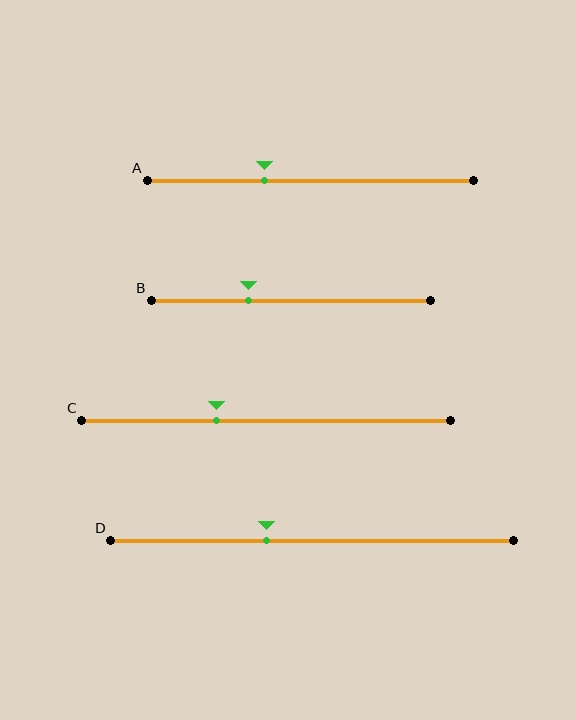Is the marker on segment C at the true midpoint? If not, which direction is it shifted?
No, the marker on segment C is shifted to the left by about 13% of the segment length.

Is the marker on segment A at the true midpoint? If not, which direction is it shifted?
No, the marker on segment A is shifted to the left by about 14% of the segment length.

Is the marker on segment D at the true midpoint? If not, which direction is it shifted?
No, the marker on segment D is shifted to the left by about 11% of the segment length.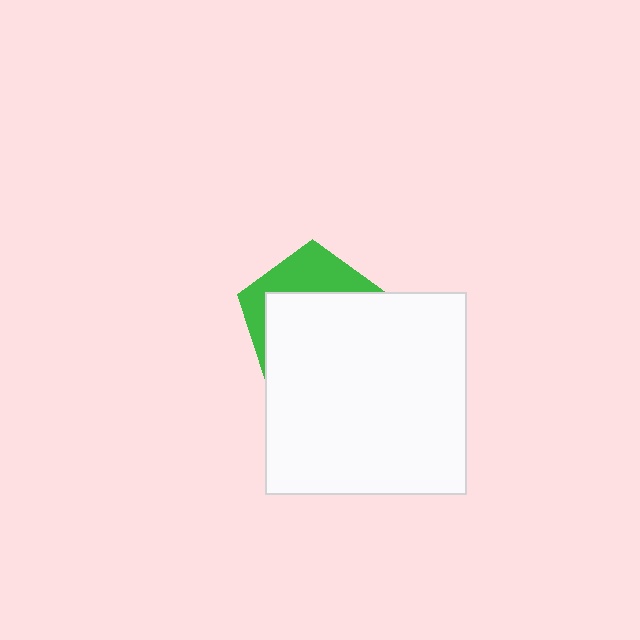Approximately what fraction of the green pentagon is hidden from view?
Roughly 66% of the green pentagon is hidden behind the white square.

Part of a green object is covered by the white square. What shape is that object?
It is a pentagon.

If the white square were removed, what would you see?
You would see the complete green pentagon.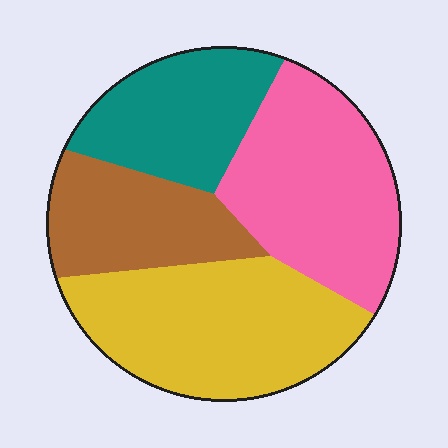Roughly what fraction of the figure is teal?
Teal takes up about one fifth (1/5) of the figure.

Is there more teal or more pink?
Pink.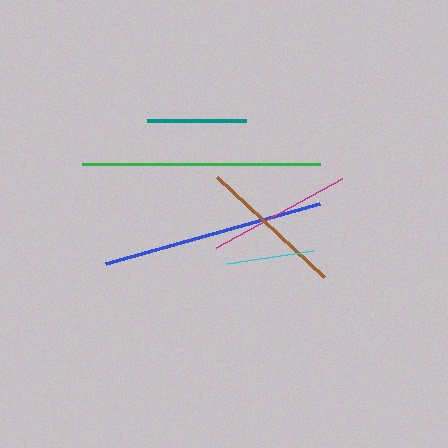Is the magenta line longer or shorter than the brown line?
The brown line is longer than the magenta line.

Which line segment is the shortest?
The cyan line is the shortest at approximately 87 pixels.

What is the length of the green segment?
The green segment is approximately 238 pixels long.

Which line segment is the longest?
The green line is the longest at approximately 238 pixels.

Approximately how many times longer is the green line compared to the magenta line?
The green line is approximately 1.7 times the length of the magenta line.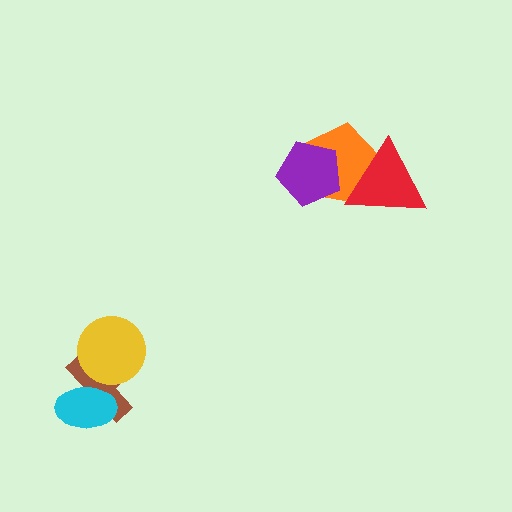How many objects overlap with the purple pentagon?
1 object overlaps with the purple pentagon.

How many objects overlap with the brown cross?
2 objects overlap with the brown cross.